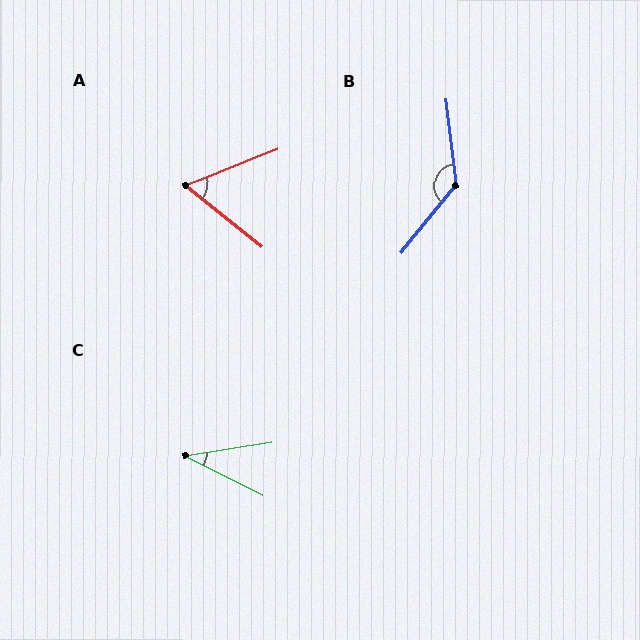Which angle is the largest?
B, at approximately 134 degrees.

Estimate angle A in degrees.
Approximately 61 degrees.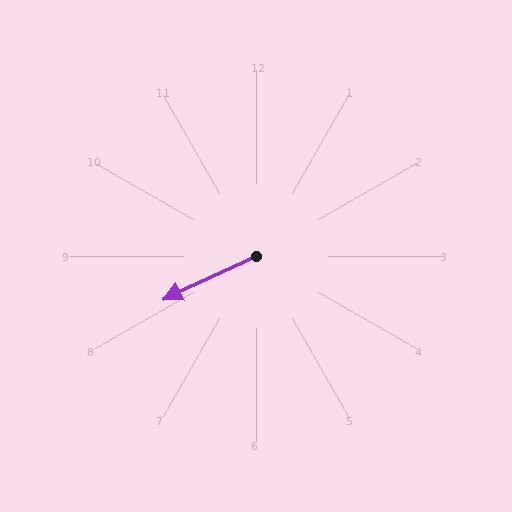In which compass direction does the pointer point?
Southwest.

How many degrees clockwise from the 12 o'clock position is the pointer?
Approximately 245 degrees.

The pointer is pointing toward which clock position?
Roughly 8 o'clock.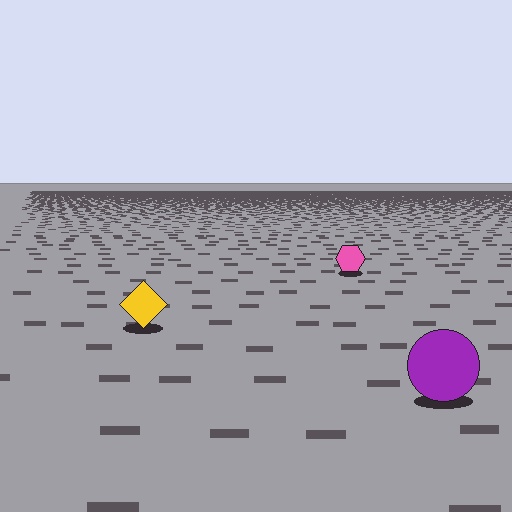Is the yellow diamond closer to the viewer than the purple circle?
No. The purple circle is closer — you can tell from the texture gradient: the ground texture is coarser near it.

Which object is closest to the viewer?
The purple circle is closest. The texture marks near it are larger and more spread out.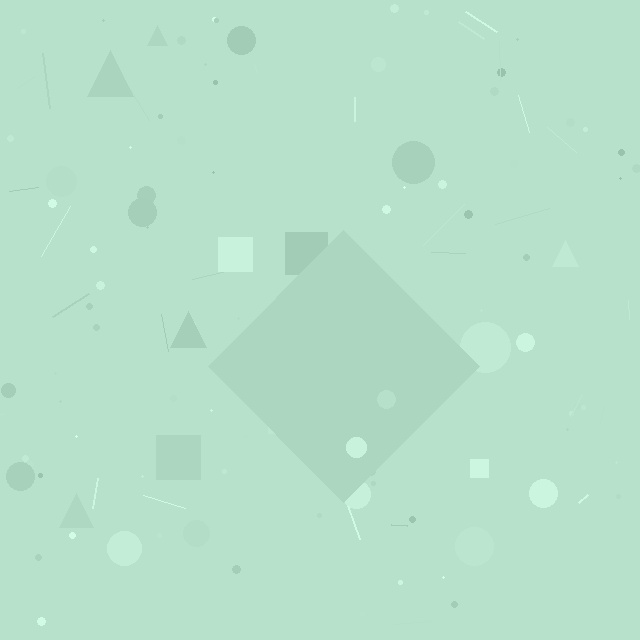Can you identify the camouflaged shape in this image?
The camouflaged shape is a diamond.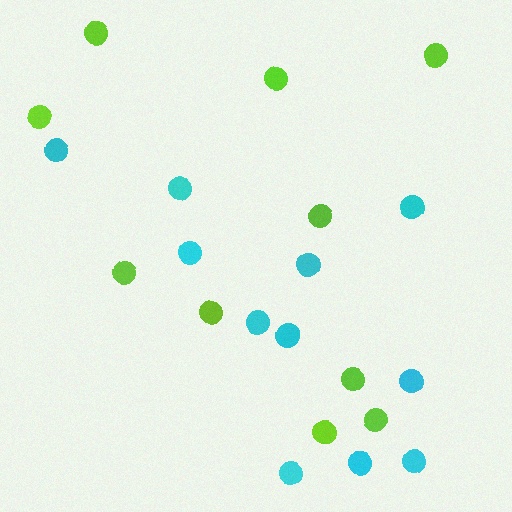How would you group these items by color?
There are 2 groups: one group of lime circles (10) and one group of cyan circles (11).